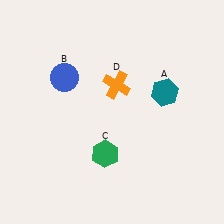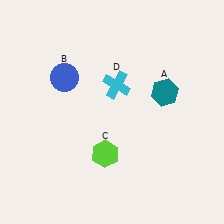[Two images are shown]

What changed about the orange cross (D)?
In Image 1, D is orange. In Image 2, it changed to cyan.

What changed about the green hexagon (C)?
In Image 1, C is green. In Image 2, it changed to lime.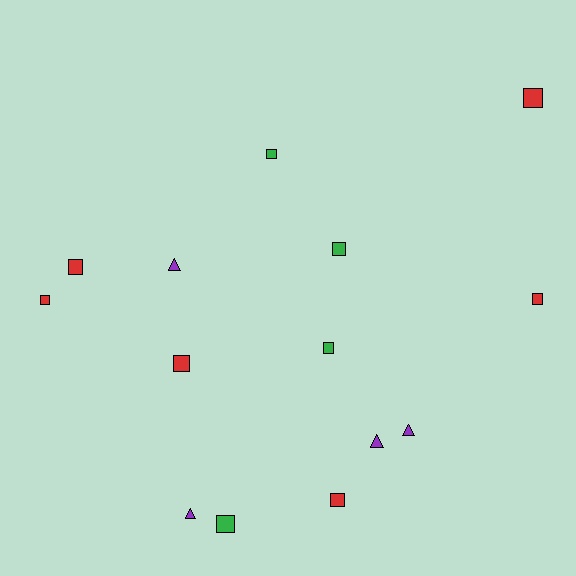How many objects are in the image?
There are 14 objects.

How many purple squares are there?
There are no purple squares.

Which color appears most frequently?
Red, with 6 objects.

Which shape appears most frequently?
Square, with 10 objects.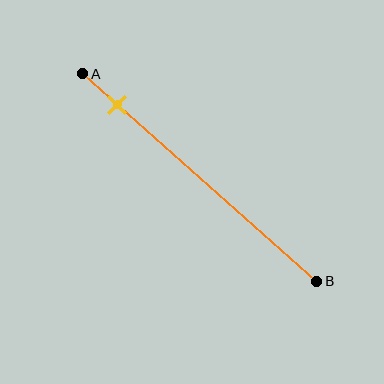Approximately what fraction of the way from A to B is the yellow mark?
The yellow mark is approximately 15% of the way from A to B.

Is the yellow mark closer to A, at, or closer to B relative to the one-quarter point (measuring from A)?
The yellow mark is closer to point A than the one-quarter point of segment AB.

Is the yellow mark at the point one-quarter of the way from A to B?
No, the mark is at about 15% from A, not at the 25% one-quarter point.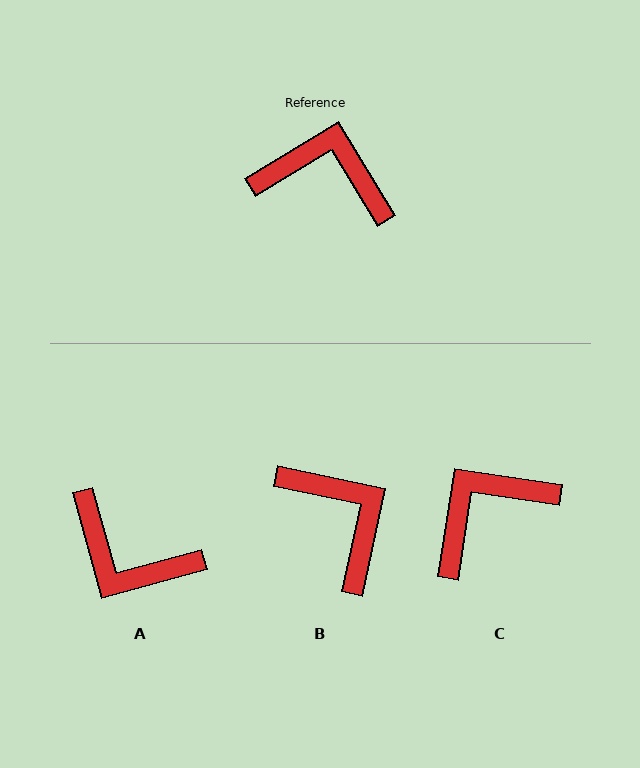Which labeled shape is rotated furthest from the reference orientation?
A, about 164 degrees away.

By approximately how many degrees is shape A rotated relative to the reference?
Approximately 164 degrees counter-clockwise.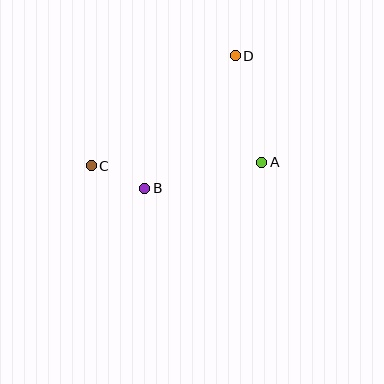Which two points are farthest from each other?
Points C and D are farthest from each other.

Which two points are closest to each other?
Points B and C are closest to each other.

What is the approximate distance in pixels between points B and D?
The distance between B and D is approximately 160 pixels.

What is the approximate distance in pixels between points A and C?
The distance between A and C is approximately 171 pixels.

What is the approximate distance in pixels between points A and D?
The distance between A and D is approximately 109 pixels.